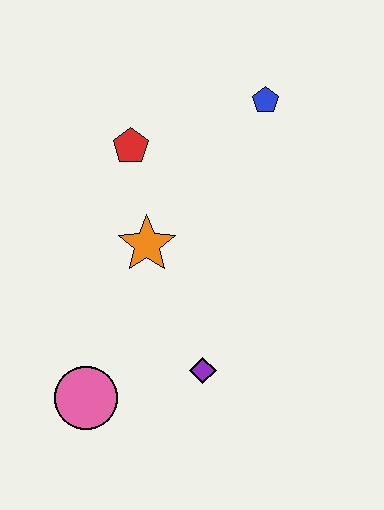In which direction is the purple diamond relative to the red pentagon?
The purple diamond is below the red pentagon.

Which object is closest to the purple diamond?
The pink circle is closest to the purple diamond.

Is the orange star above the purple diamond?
Yes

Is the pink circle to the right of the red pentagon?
No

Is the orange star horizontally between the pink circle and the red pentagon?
No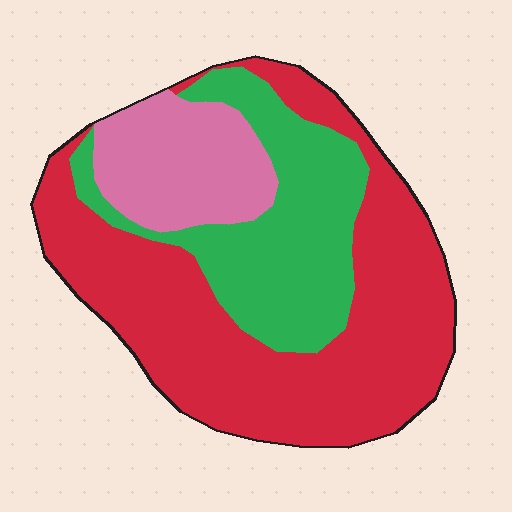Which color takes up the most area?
Red, at roughly 55%.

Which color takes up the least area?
Pink, at roughly 15%.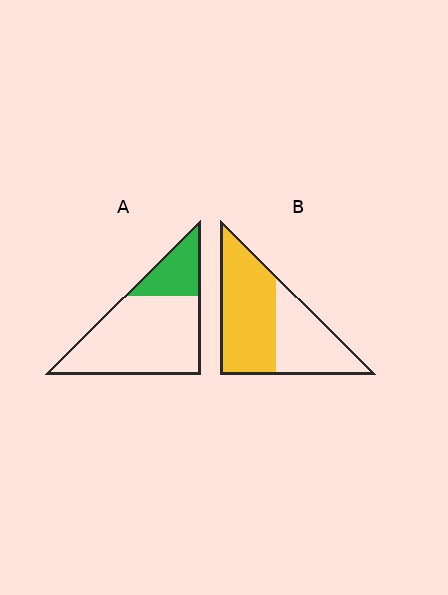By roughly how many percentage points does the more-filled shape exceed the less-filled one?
By roughly 35 percentage points (B over A).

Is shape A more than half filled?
No.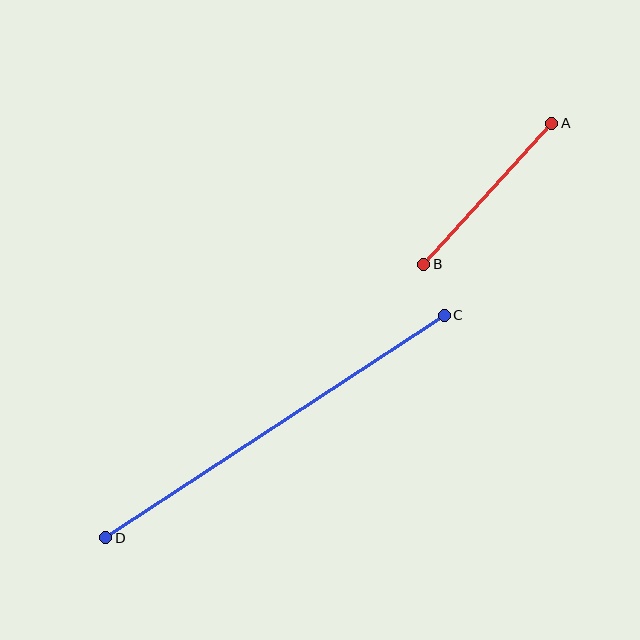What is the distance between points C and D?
The distance is approximately 405 pixels.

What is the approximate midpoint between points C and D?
The midpoint is at approximately (275, 426) pixels.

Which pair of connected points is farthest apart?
Points C and D are farthest apart.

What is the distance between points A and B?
The distance is approximately 190 pixels.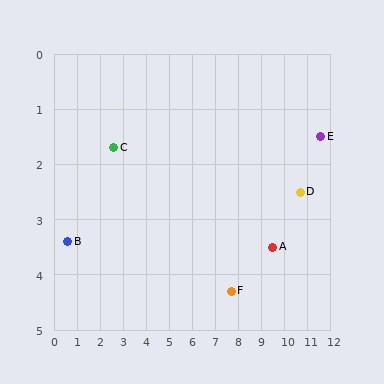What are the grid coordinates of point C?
Point C is at approximately (2.6, 1.7).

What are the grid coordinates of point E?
Point E is at approximately (11.6, 1.5).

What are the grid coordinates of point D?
Point D is at approximately (10.7, 2.5).